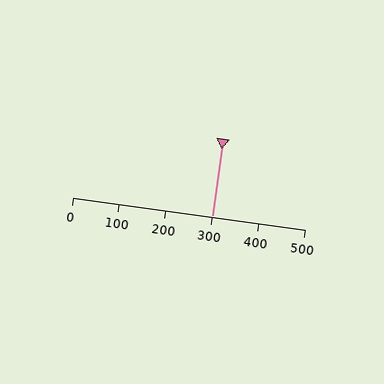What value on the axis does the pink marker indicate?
The marker indicates approximately 300.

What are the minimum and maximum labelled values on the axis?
The axis runs from 0 to 500.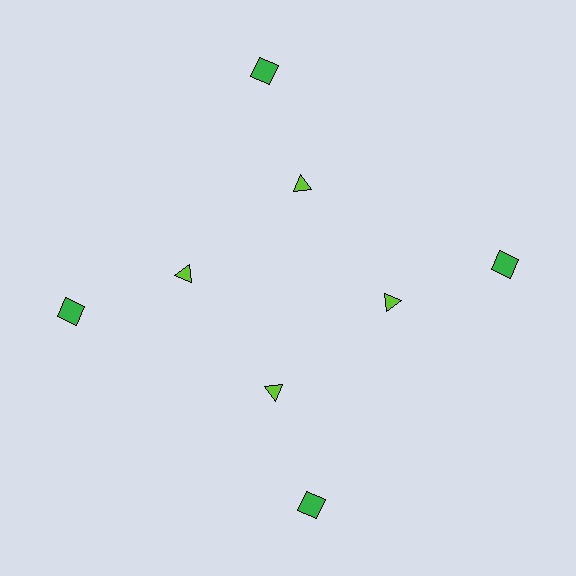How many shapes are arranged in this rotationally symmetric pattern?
There are 8 shapes, arranged in 4 groups of 2.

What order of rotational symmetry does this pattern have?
This pattern has 4-fold rotational symmetry.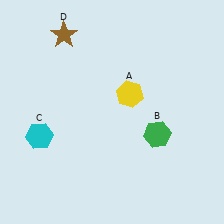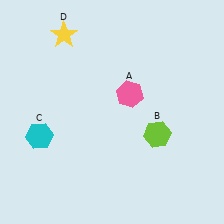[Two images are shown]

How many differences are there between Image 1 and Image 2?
There are 3 differences between the two images.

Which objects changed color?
A changed from yellow to pink. B changed from green to lime. D changed from brown to yellow.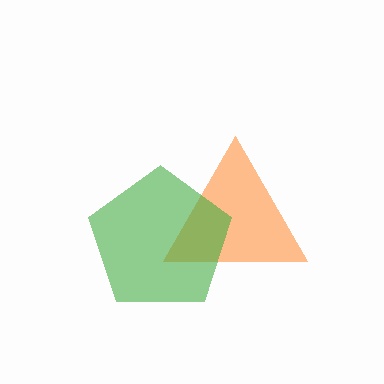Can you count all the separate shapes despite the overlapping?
Yes, there are 2 separate shapes.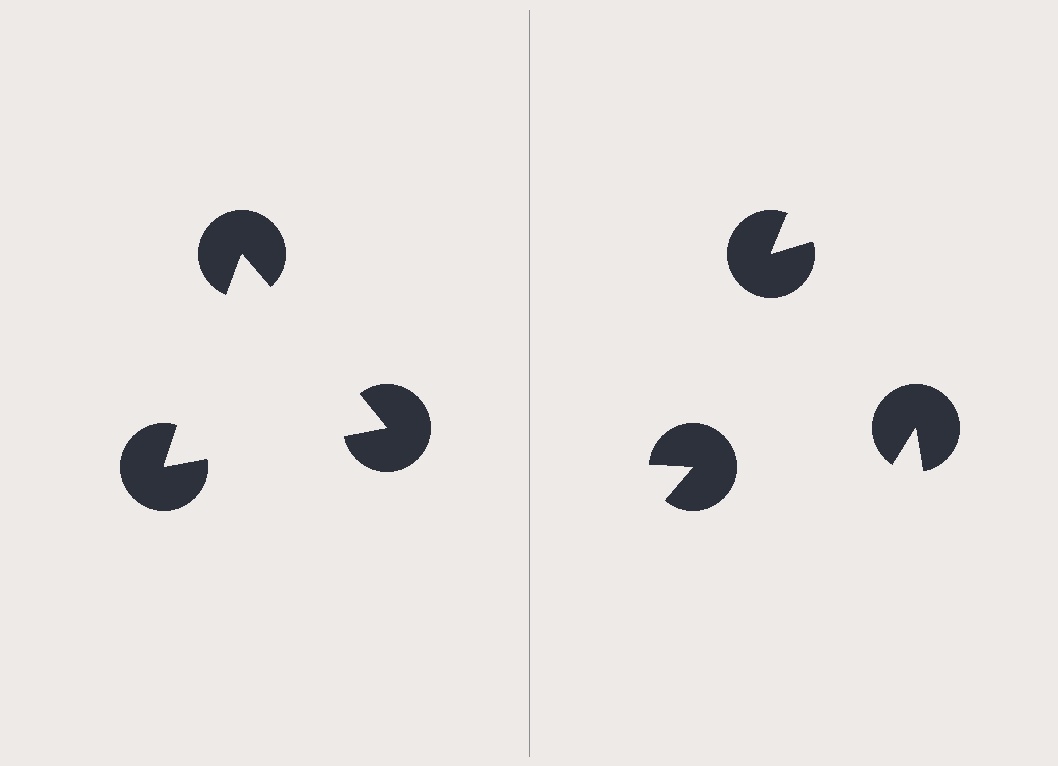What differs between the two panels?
The pac-man discs are positioned identically on both sides; only the wedge orientations differ. On the left they align to a triangle; on the right they are misaligned.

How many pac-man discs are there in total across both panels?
6 — 3 on each side.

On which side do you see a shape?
An illusory triangle appears on the left side. On the right side the wedge cuts are rotated, so no coherent shape forms.